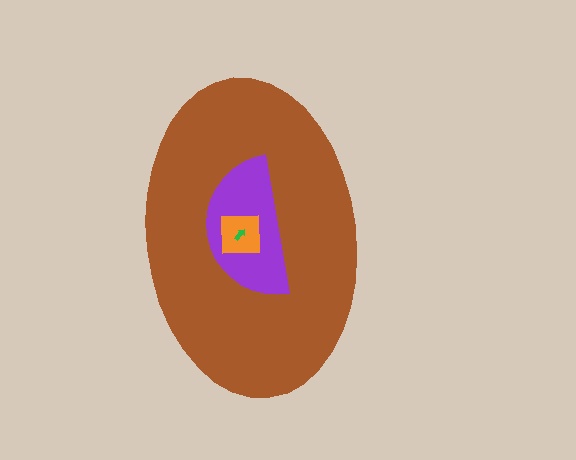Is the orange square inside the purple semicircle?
Yes.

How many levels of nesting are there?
4.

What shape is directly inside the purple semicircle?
The orange square.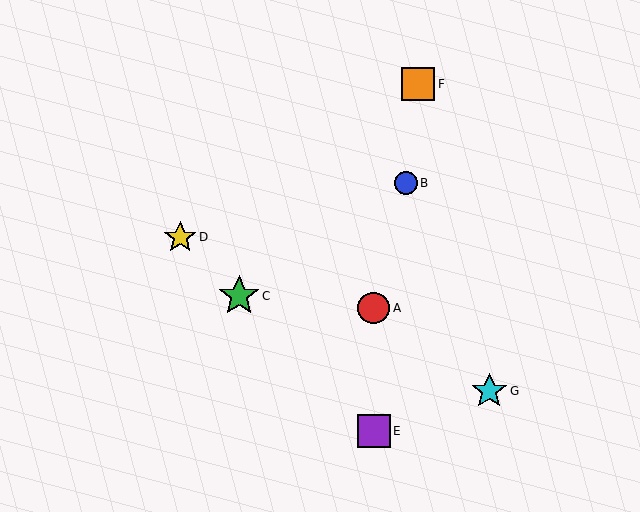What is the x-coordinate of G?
Object G is at x≈489.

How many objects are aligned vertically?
2 objects (A, E) are aligned vertically.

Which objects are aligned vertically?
Objects A, E are aligned vertically.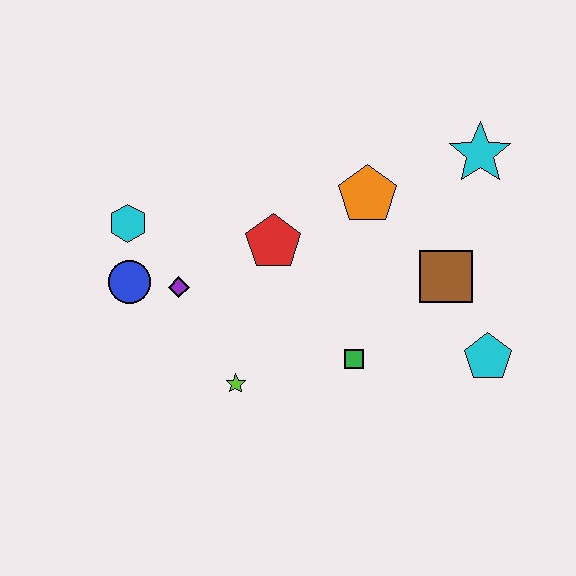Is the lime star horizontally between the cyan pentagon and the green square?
No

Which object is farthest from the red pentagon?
The cyan pentagon is farthest from the red pentagon.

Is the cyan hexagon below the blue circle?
No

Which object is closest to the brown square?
The cyan pentagon is closest to the brown square.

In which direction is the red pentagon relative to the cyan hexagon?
The red pentagon is to the right of the cyan hexagon.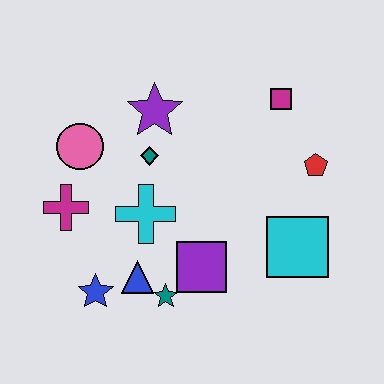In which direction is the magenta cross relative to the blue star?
The magenta cross is above the blue star.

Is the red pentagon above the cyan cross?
Yes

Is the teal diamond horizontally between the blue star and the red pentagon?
Yes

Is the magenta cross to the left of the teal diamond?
Yes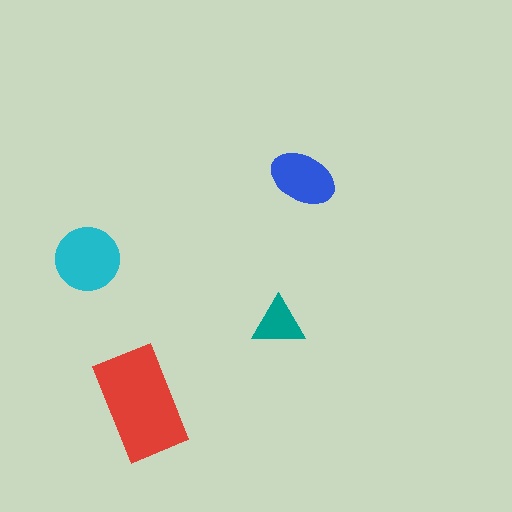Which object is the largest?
The red rectangle.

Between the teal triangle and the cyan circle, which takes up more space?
The cyan circle.